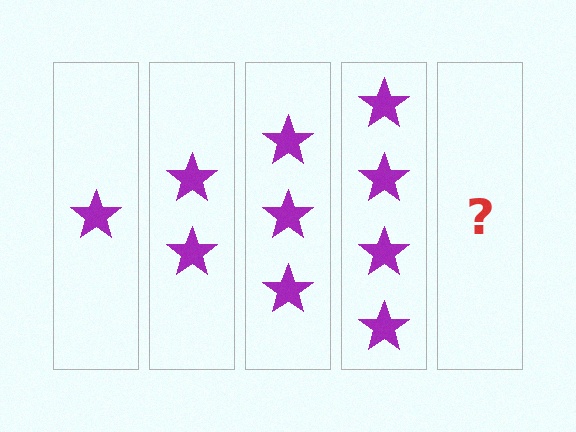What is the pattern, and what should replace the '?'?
The pattern is that each step adds one more star. The '?' should be 5 stars.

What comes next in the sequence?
The next element should be 5 stars.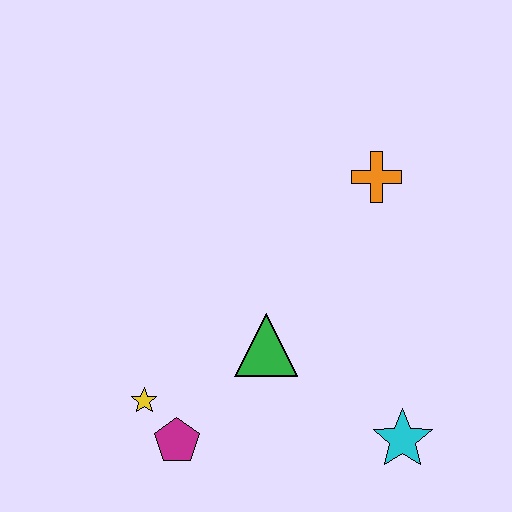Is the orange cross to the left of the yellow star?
No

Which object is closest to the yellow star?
The magenta pentagon is closest to the yellow star.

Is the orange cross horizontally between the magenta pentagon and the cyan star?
Yes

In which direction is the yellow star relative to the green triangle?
The yellow star is to the left of the green triangle.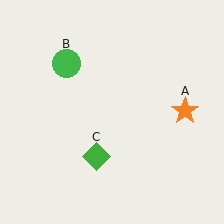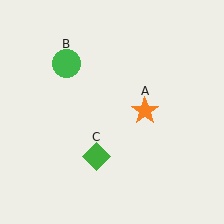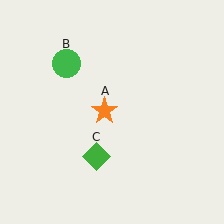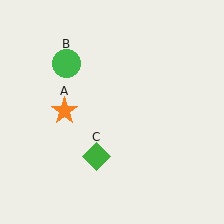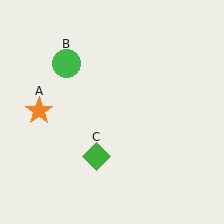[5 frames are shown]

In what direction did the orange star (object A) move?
The orange star (object A) moved left.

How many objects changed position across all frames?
1 object changed position: orange star (object A).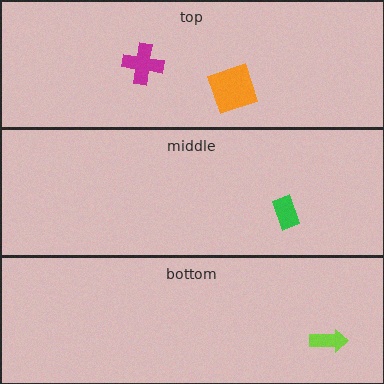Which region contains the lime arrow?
The bottom region.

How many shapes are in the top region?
2.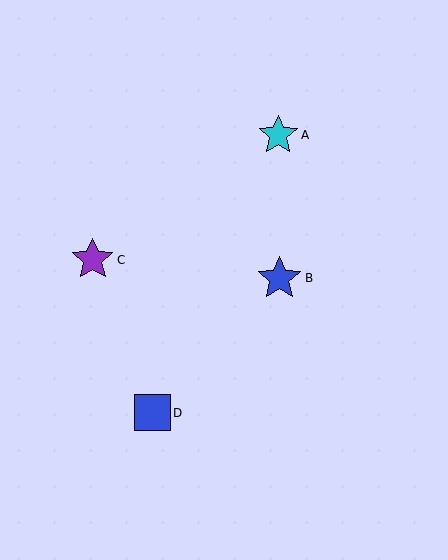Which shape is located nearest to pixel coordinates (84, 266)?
The purple star (labeled C) at (93, 260) is nearest to that location.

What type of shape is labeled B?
Shape B is a blue star.